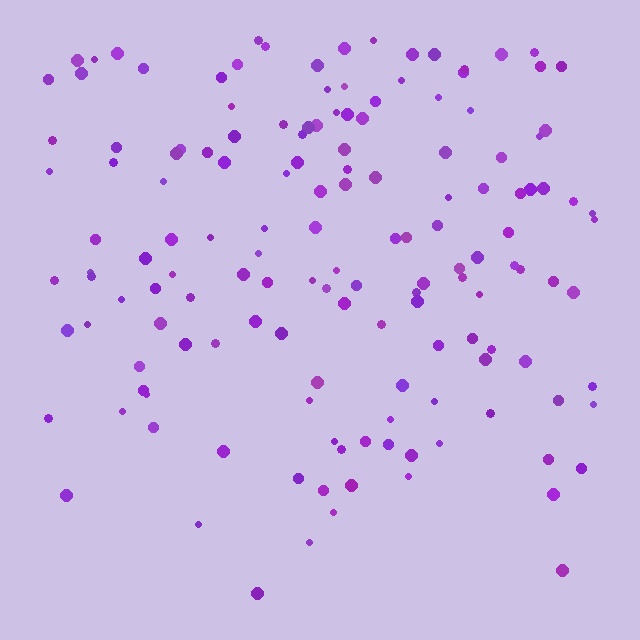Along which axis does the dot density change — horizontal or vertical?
Vertical.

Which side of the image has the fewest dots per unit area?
The bottom.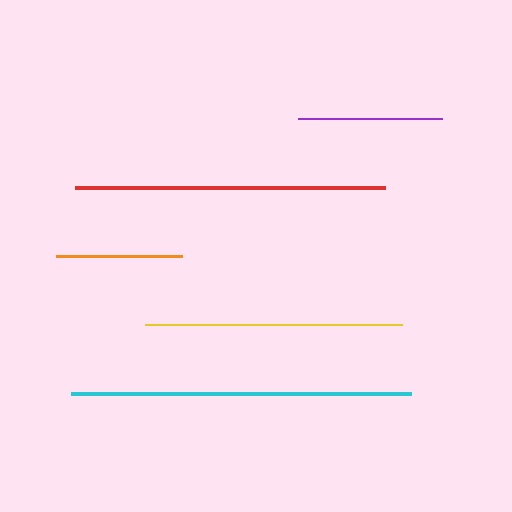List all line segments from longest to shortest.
From longest to shortest: cyan, red, yellow, purple, orange.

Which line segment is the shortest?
The orange line is the shortest at approximately 126 pixels.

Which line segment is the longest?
The cyan line is the longest at approximately 339 pixels.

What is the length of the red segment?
The red segment is approximately 310 pixels long.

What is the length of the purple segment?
The purple segment is approximately 144 pixels long.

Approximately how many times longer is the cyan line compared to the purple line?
The cyan line is approximately 2.4 times the length of the purple line.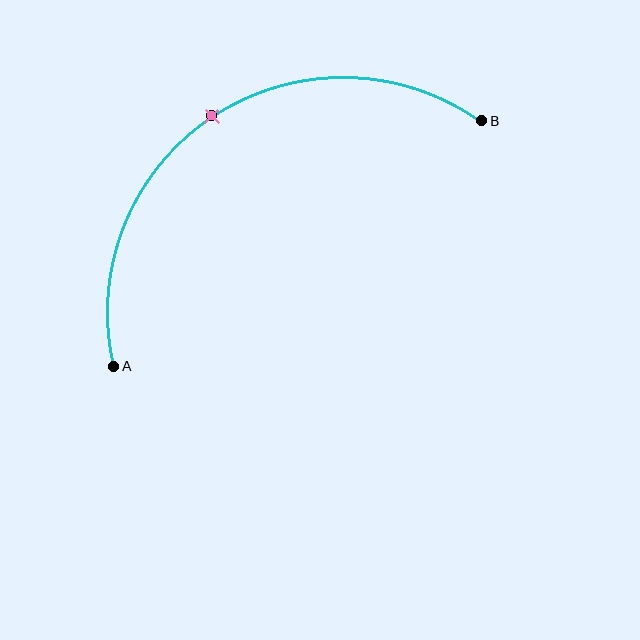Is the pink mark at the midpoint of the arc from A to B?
Yes. The pink mark lies on the arc at equal arc-length from both A and B — it is the arc midpoint.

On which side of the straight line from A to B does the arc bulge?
The arc bulges above and to the left of the straight line connecting A and B.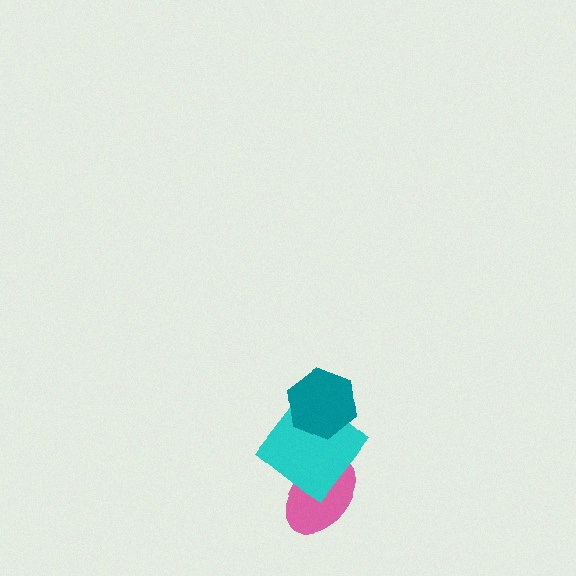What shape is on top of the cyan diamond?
The teal hexagon is on top of the cyan diamond.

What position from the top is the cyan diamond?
The cyan diamond is 2nd from the top.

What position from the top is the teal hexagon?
The teal hexagon is 1st from the top.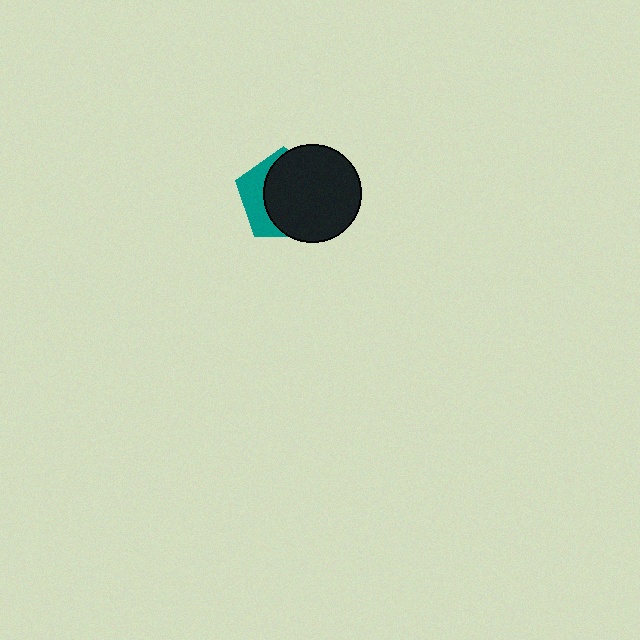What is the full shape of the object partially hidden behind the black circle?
The partially hidden object is a teal pentagon.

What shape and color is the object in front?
The object in front is a black circle.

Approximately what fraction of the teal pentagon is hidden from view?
Roughly 68% of the teal pentagon is hidden behind the black circle.